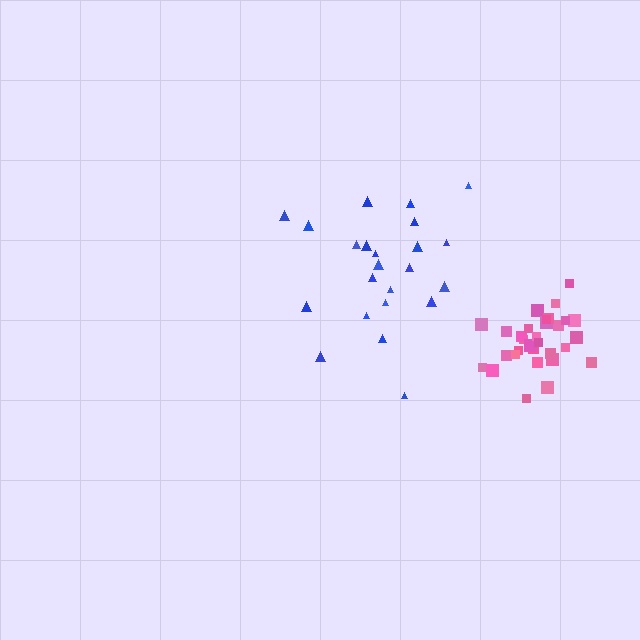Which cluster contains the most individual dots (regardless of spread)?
Pink (31).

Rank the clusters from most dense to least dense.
pink, blue.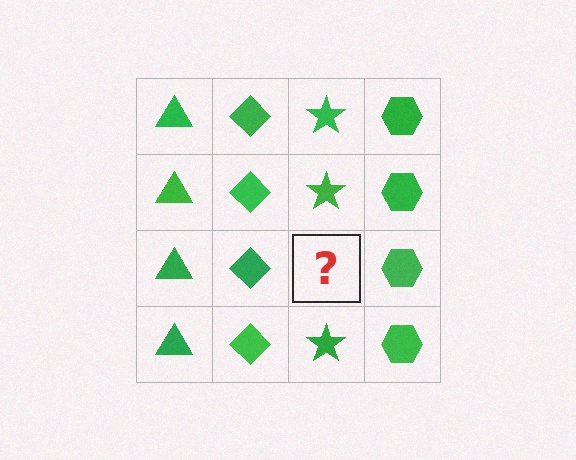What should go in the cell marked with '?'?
The missing cell should contain a green star.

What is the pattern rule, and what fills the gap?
The rule is that each column has a consistent shape. The gap should be filled with a green star.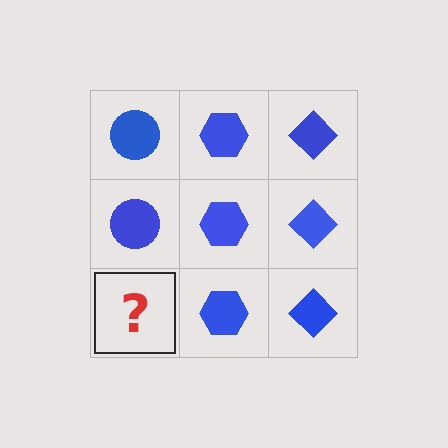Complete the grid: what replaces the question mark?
The question mark should be replaced with a blue circle.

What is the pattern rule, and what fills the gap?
The rule is that each column has a consistent shape. The gap should be filled with a blue circle.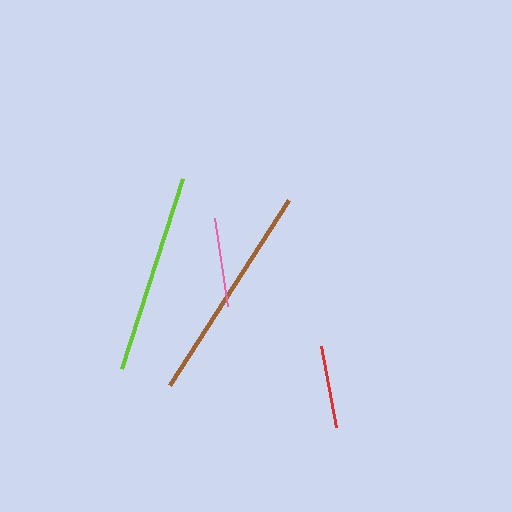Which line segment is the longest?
The brown line is the longest at approximately 220 pixels.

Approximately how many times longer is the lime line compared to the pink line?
The lime line is approximately 2.3 times the length of the pink line.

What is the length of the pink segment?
The pink segment is approximately 89 pixels long.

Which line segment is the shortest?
The red line is the shortest at approximately 83 pixels.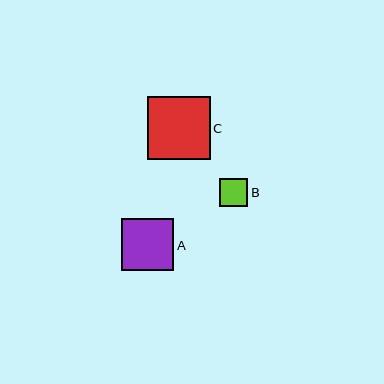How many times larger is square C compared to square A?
Square C is approximately 1.2 times the size of square A.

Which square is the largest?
Square C is the largest with a size of approximately 63 pixels.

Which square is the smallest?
Square B is the smallest with a size of approximately 28 pixels.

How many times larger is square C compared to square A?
Square C is approximately 1.2 times the size of square A.